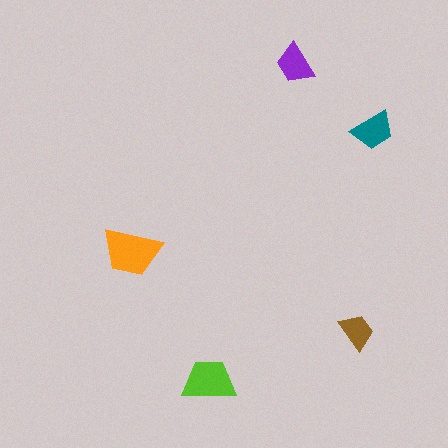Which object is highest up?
The purple trapezoid is topmost.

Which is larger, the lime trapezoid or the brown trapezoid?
The lime one.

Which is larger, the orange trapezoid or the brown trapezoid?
The orange one.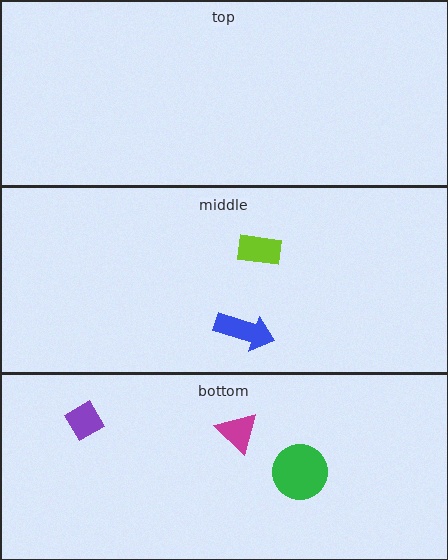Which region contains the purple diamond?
The bottom region.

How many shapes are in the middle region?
2.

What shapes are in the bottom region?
The green circle, the magenta triangle, the purple diamond.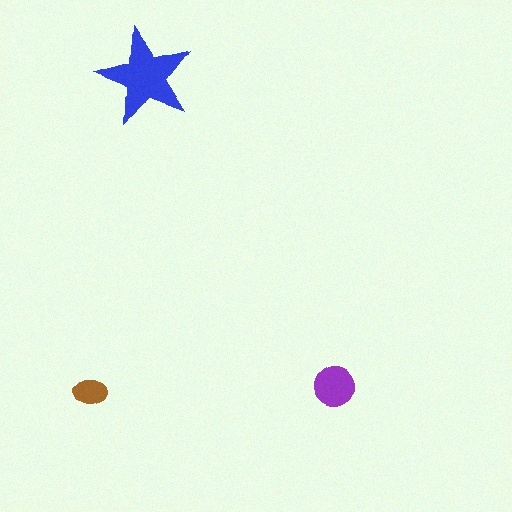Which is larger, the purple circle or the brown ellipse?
The purple circle.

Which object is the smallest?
The brown ellipse.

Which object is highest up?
The blue star is topmost.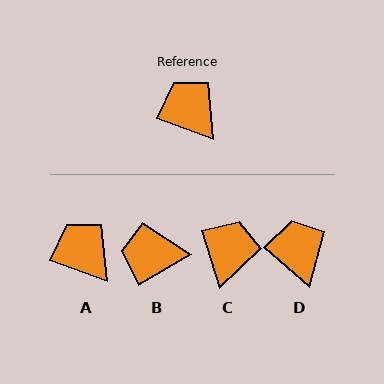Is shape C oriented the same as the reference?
No, it is off by about 52 degrees.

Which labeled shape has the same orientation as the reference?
A.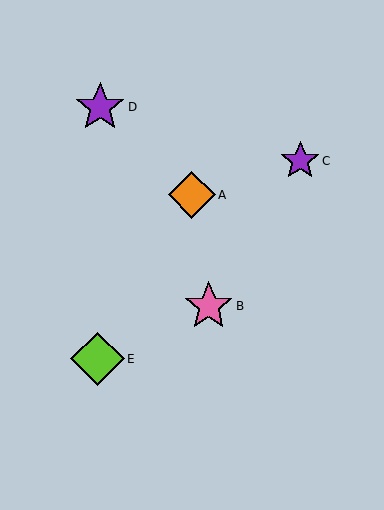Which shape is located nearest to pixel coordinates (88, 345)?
The lime diamond (labeled E) at (97, 359) is nearest to that location.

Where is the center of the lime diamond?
The center of the lime diamond is at (97, 359).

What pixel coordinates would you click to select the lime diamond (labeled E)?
Click at (97, 359) to select the lime diamond E.